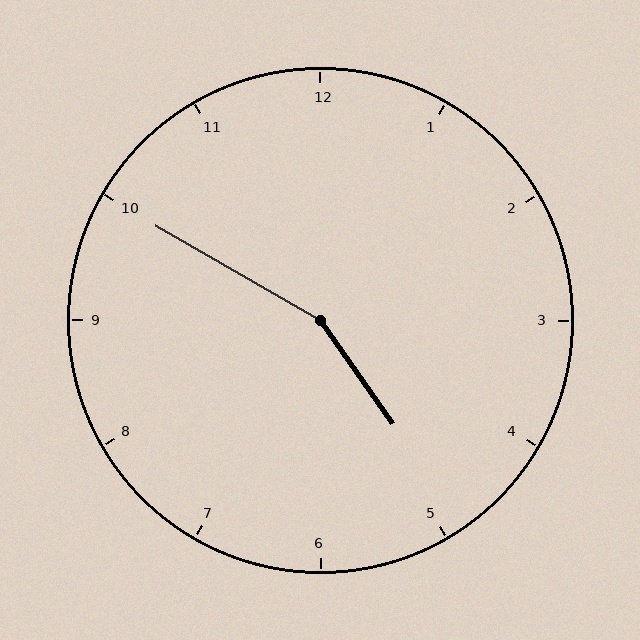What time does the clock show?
4:50.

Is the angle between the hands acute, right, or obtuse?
It is obtuse.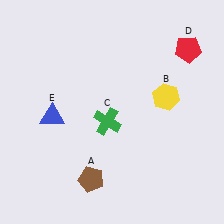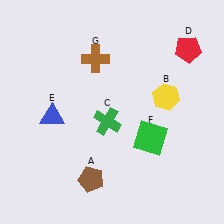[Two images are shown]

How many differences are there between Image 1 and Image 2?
There are 2 differences between the two images.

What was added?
A green square (F), a brown cross (G) were added in Image 2.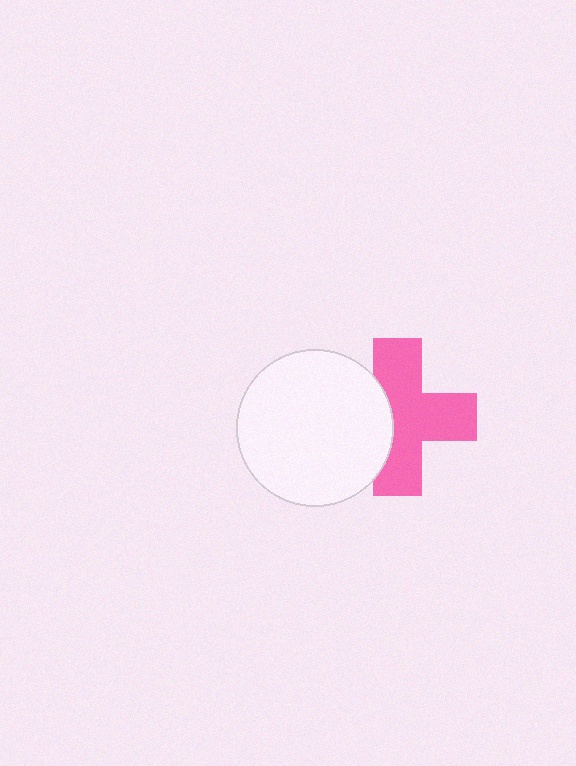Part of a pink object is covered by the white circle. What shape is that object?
It is a cross.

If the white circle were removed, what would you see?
You would see the complete pink cross.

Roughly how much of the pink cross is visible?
Most of it is visible (roughly 68%).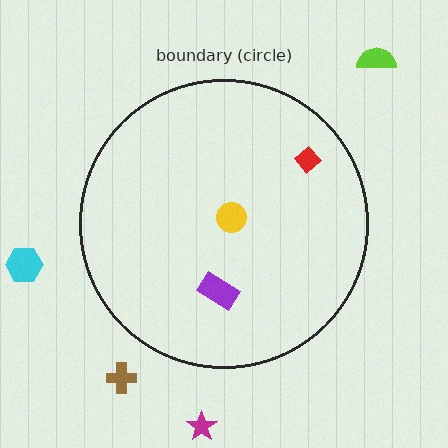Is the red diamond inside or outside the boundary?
Inside.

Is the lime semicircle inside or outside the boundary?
Outside.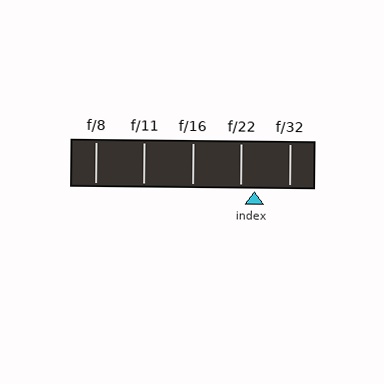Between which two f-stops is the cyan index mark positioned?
The index mark is between f/22 and f/32.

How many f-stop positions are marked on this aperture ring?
There are 5 f-stop positions marked.